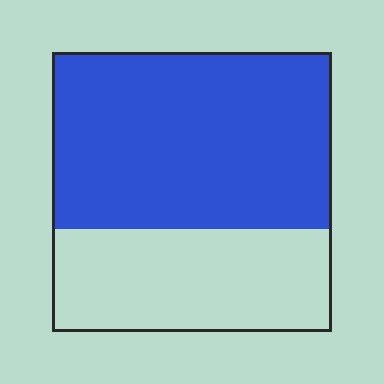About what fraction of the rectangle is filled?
About five eighths (5/8).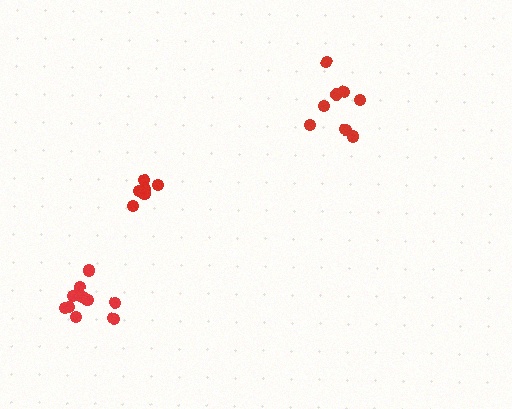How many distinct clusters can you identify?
There are 3 distinct clusters.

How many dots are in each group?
Group 1: 8 dots, Group 2: 6 dots, Group 3: 10 dots (24 total).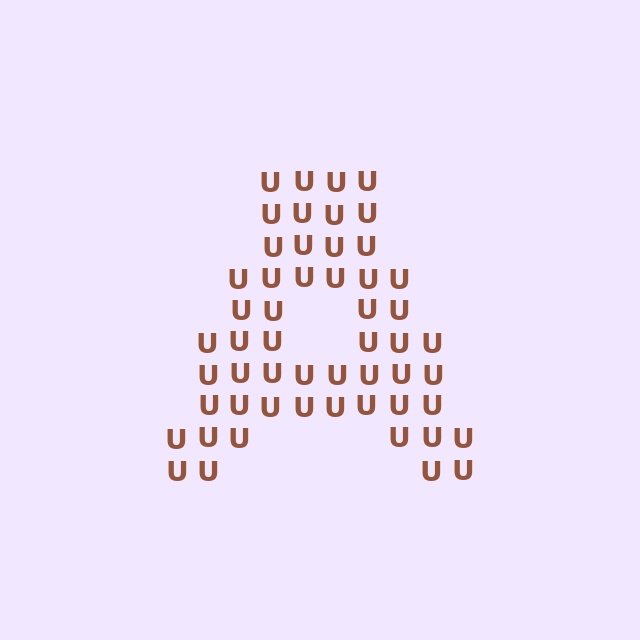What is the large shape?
The large shape is the letter A.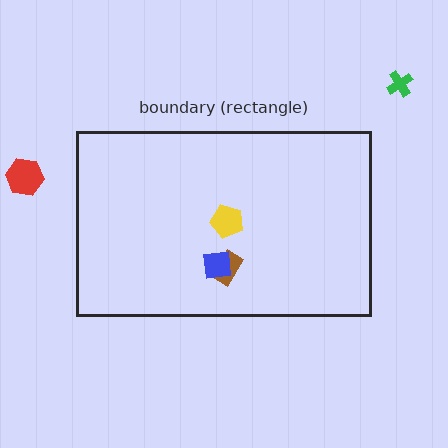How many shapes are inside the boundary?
3 inside, 2 outside.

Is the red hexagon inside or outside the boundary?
Outside.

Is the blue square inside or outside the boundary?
Inside.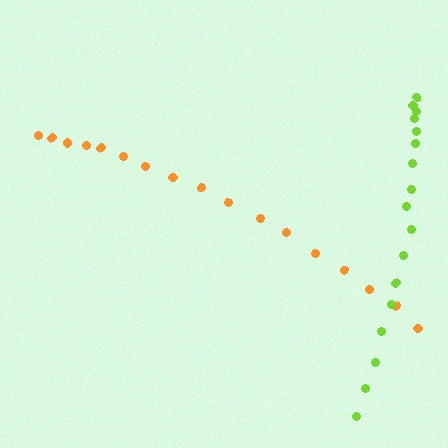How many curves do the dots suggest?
There are 2 distinct paths.